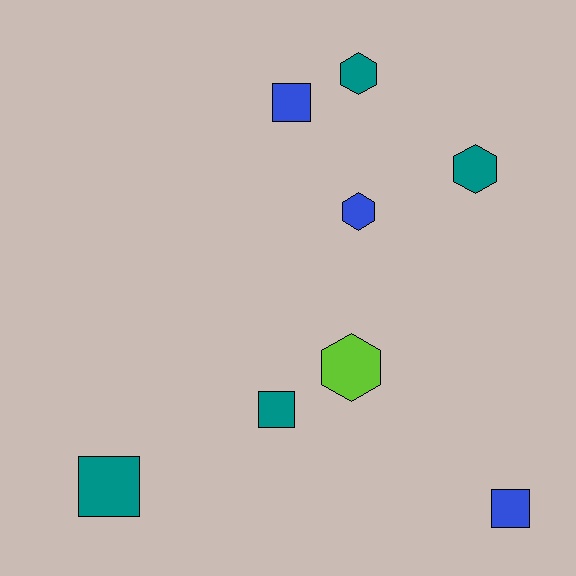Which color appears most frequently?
Teal, with 4 objects.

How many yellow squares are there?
There are no yellow squares.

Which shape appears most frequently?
Hexagon, with 4 objects.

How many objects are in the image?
There are 8 objects.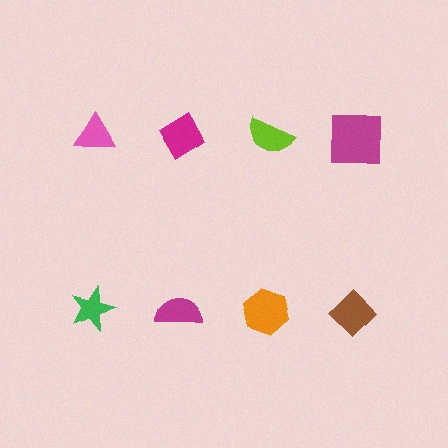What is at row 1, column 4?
A magenta square.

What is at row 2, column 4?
A brown diamond.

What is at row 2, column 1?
A green star.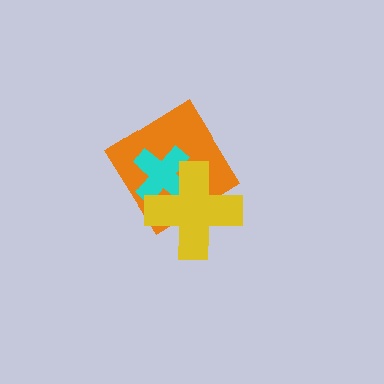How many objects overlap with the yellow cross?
2 objects overlap with the yellow cross.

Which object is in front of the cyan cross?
The yellow cross is in front of the cyan cross.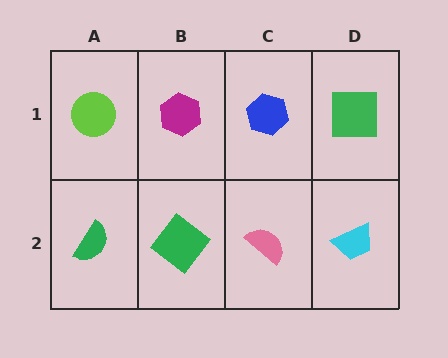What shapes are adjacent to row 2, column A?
A lime circle (row 1, column A), a green diamond (row 2, column B).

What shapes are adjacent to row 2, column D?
A green square (row 1, column D), a pink semicircle (row 2, column C).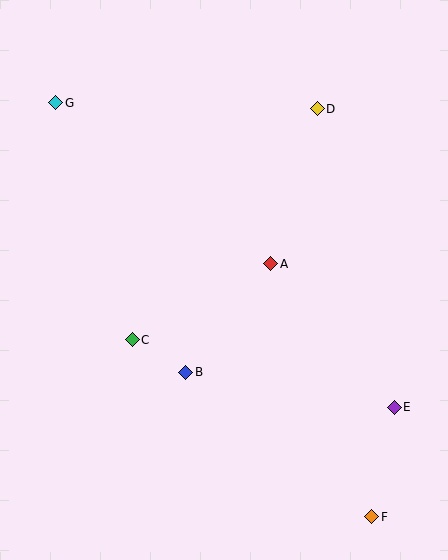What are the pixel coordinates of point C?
Point C is at (132, 340).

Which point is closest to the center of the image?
Point A at (270, 264) is closest to the center.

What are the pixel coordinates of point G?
Point G is at (56, 103).